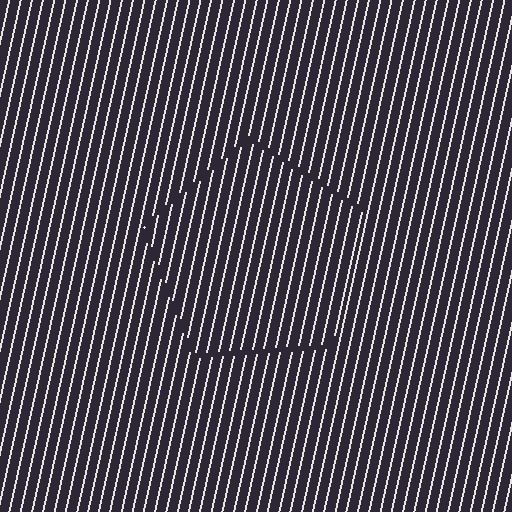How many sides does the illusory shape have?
5 sides — the line-ends trace a pentagon.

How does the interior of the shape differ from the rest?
The interior of the shape contains the same grating, shifted by half a period — the contour is defined by the phase discontinuity where line-ends from the inner and outer gratings abut.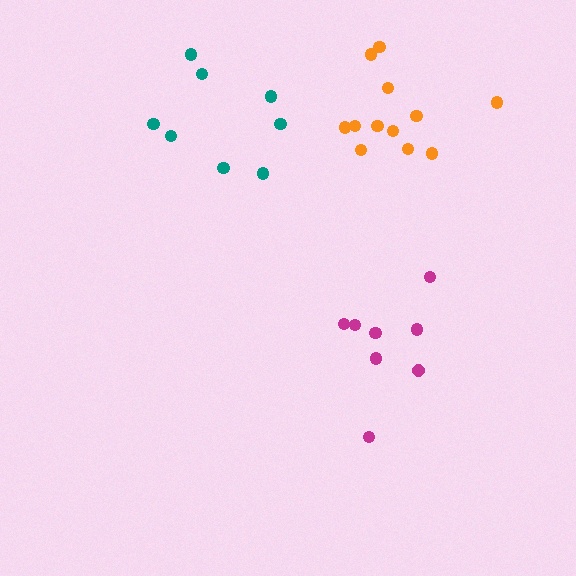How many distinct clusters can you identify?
There are 3 distinct clusters.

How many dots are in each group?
Group 1: 8 dots, Group 2: 8 dots, Group 3: 12 dots (28 total).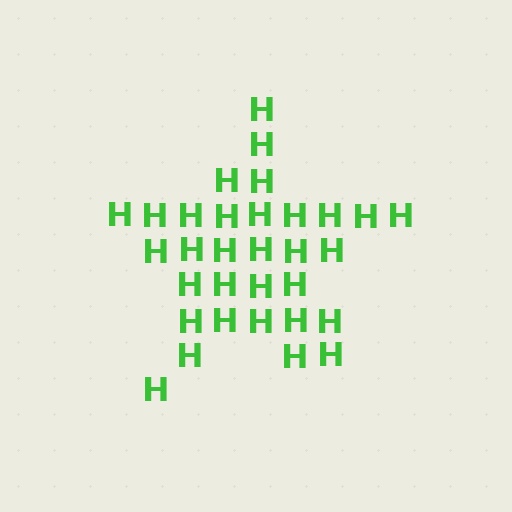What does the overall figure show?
The overall figure shows a star.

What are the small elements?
The small elements are letter H's.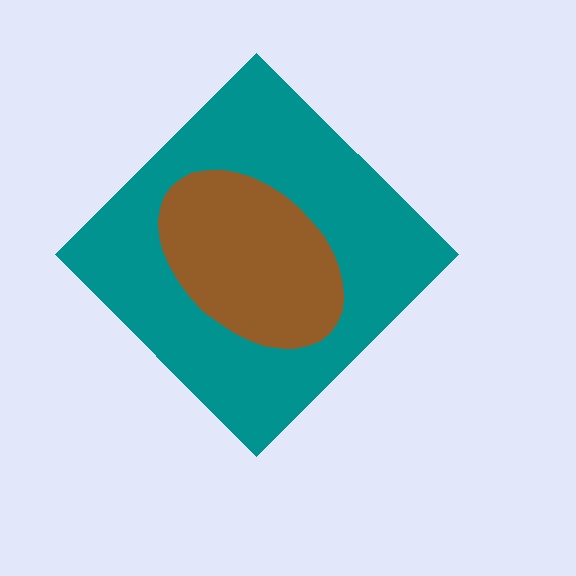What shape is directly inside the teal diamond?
The brown ellipse.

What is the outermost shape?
The teal diamond.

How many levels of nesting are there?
2.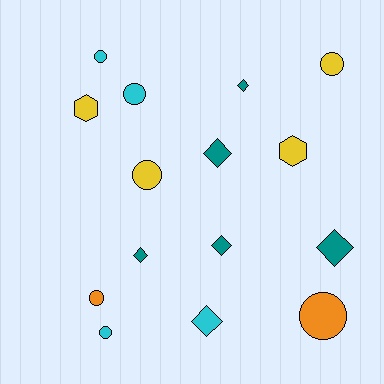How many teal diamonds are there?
There are 5 teal diamonds.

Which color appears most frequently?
Teal, with 5 objects.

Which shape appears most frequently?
Circle, with 7 objects.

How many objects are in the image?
There are 15 objects.